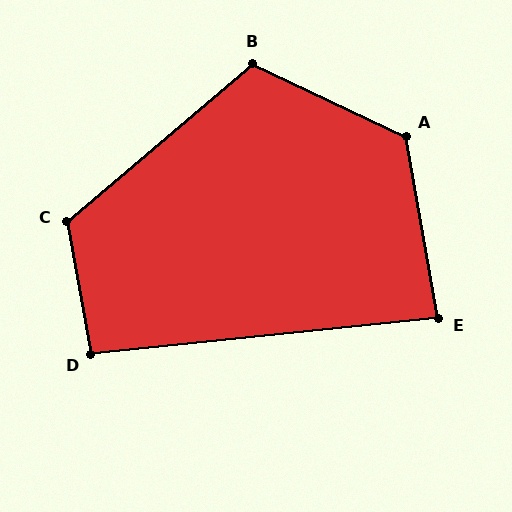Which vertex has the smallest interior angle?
E, at approximately 86 degrees.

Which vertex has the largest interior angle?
A, at approximately 125 degrees.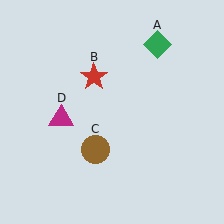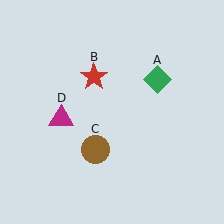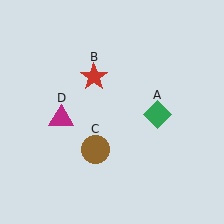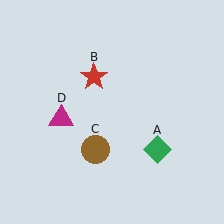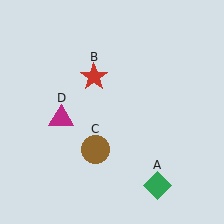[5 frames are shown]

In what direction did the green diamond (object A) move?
The green diamond (object A) moved down.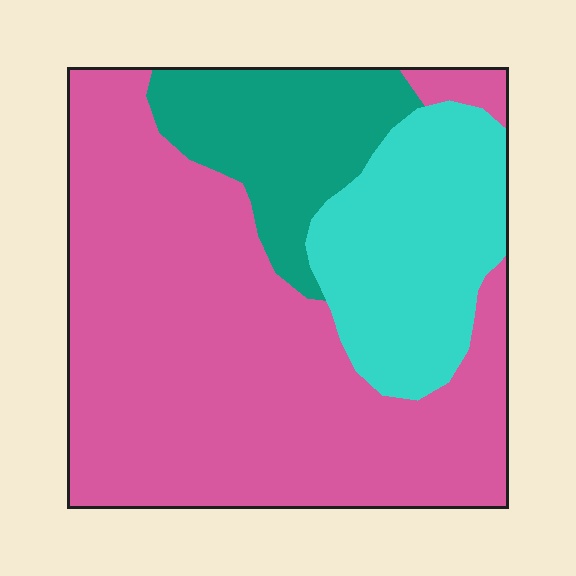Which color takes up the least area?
Teal, at roughly 15%.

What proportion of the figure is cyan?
Cyan covers about 20% of the figure.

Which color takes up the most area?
Pink, at roughly 60%.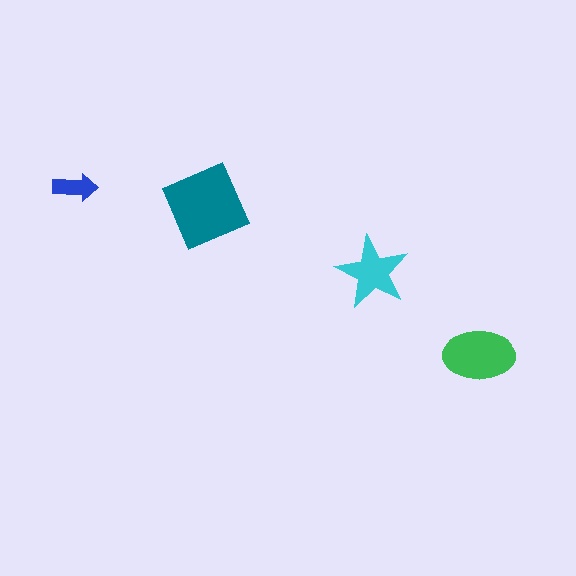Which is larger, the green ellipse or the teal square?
The teal square.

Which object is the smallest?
The blue arrow.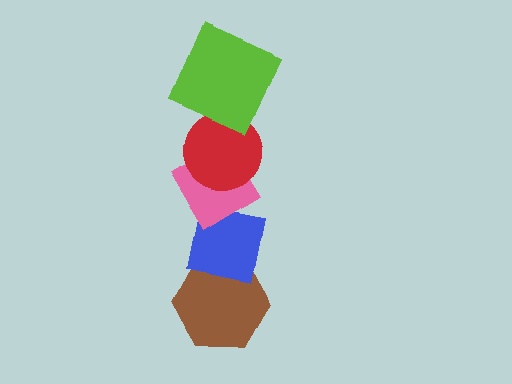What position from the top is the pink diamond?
The pink diamond is 3rd from the top.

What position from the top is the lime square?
The lime square is 1st from the top.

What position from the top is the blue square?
The blue square is 4th from the top.